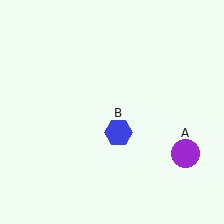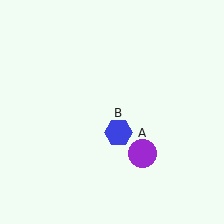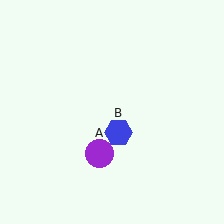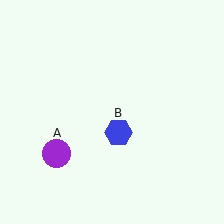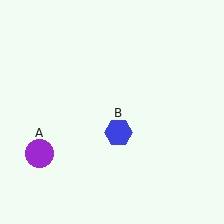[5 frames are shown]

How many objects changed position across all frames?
1 object changed position: purple circle (object A).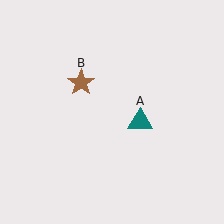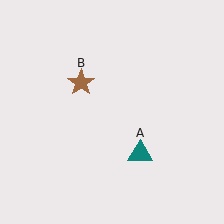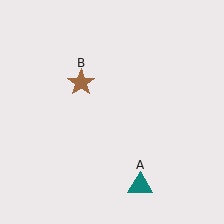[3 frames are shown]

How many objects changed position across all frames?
1 object changed position: teal triangle (object A).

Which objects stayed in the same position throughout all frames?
Brown star (object B) remained stationary.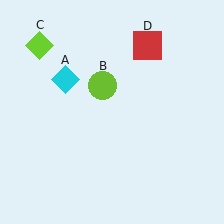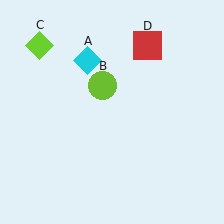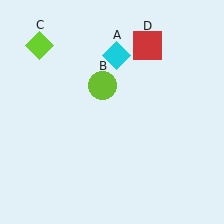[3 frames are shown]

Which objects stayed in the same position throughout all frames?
Lime circle (object B) and lime diamond (object C) and red square (object D) remained stationary.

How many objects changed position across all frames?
1 object changed position: cyan diamond (object A).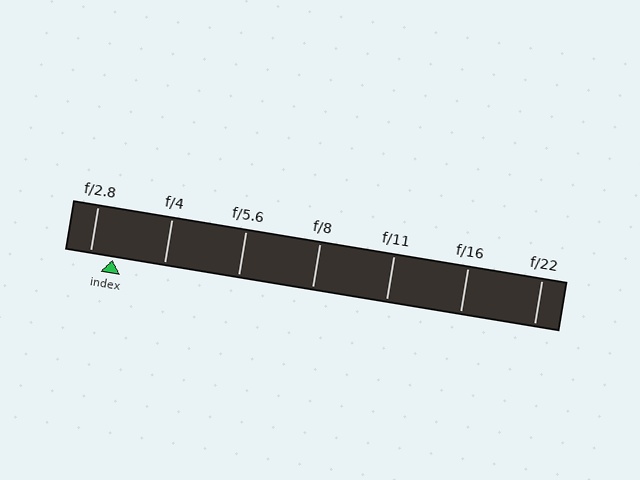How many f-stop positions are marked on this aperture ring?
There are 7 f-stop positions marked.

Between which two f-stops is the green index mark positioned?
The index mark is between f/2.8 and f/4.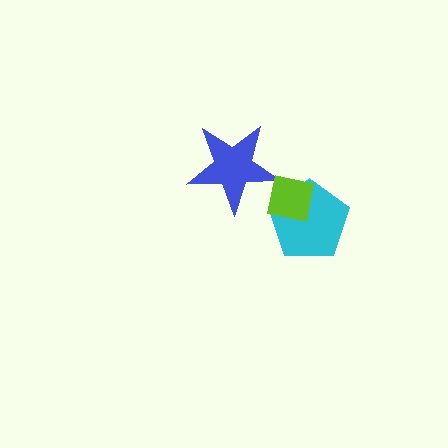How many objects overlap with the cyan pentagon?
1 object overlaps with the cyan pentagon.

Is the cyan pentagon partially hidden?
Yes, it is partially covered by another shape.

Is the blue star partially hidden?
Yes, it is partially covered by another shape.